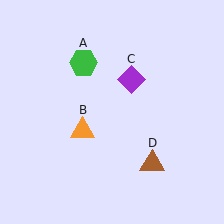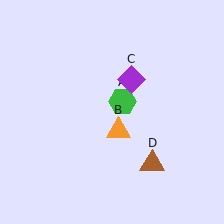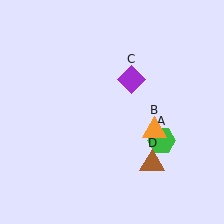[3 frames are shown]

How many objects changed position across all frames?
2 objects changed position: green hexagon (object A), orange triangle (object B).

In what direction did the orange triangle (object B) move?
The orange triangle (object B) moved right.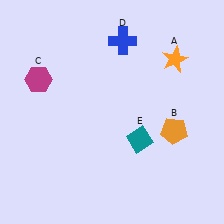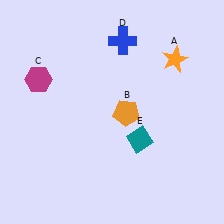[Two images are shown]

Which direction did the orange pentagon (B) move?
The orange pentagon (B) moved left.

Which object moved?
The orange pentagon (B) moved left.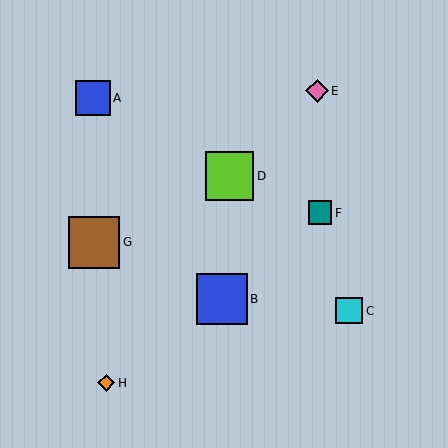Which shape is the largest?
The brown square (labeled G) is the largest.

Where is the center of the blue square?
The center of the blue square is at (222, 299).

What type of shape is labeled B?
Shape B is a blue square.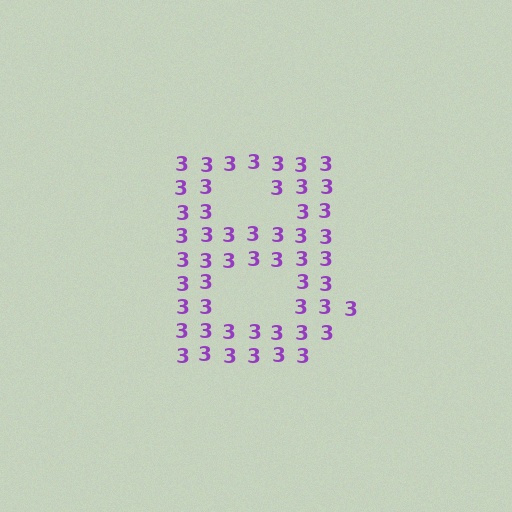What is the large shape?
The large shape is the letter B.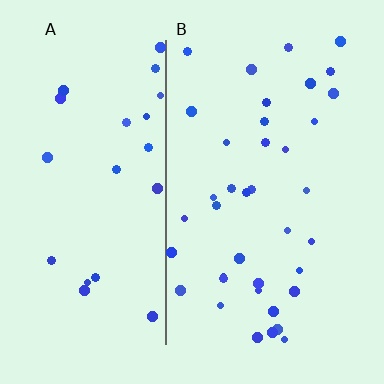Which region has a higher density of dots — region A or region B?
B (the right).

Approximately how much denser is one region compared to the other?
Approximately 1.7× — region B over region A.